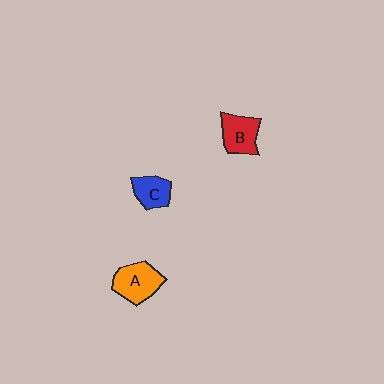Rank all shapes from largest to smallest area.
From largest to smallest: A (orange), B (red), C (blue).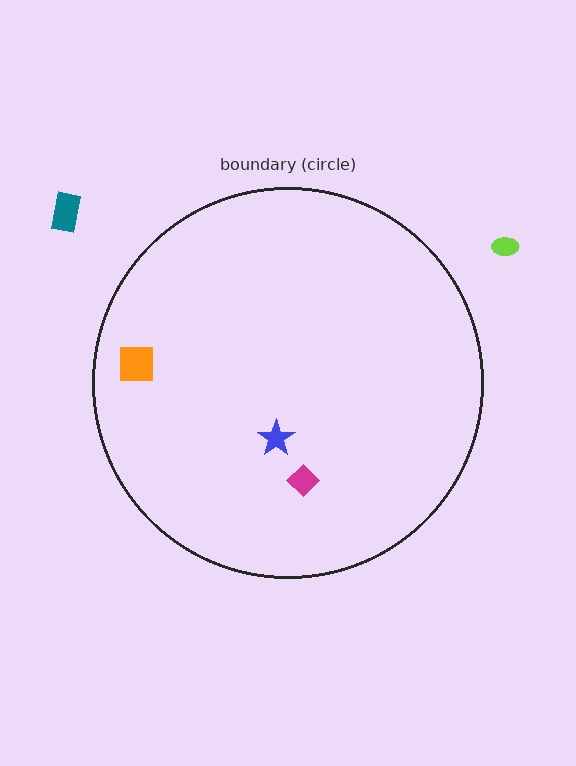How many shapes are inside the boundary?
3 inside, 2 outside.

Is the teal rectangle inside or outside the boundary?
Outside.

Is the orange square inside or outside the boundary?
Inside.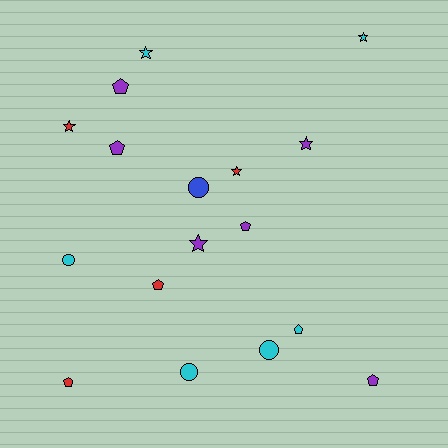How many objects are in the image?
There are 17 objects.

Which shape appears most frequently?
Pentagon, with 7 objects.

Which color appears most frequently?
Cyan, with 6 objects.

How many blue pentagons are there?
There are no blue pentagons.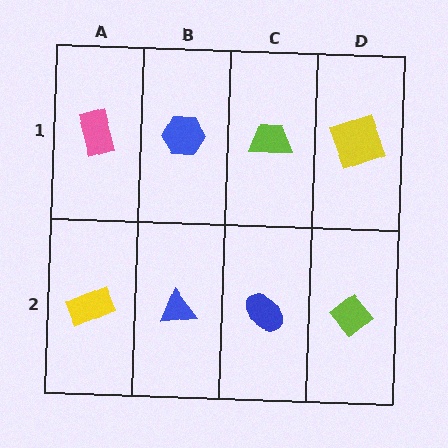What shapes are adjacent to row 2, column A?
A pink rectangle (row 1, column A), a blue triangle (row 2, column B).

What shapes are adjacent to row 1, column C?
A blue ellipse (row 2, column C), a blue hexagon (row 1, column B), a yellow square (row 1, column D).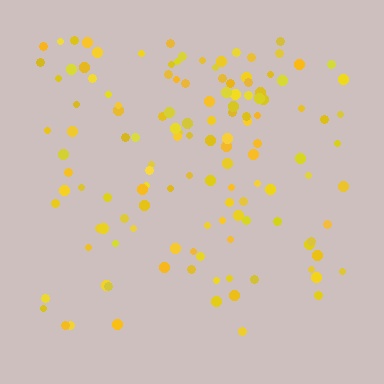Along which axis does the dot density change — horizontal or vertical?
Vertical.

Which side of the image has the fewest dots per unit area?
The bottom.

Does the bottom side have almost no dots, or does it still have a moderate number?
Still a moderate number, just noticeably fewer than the top.